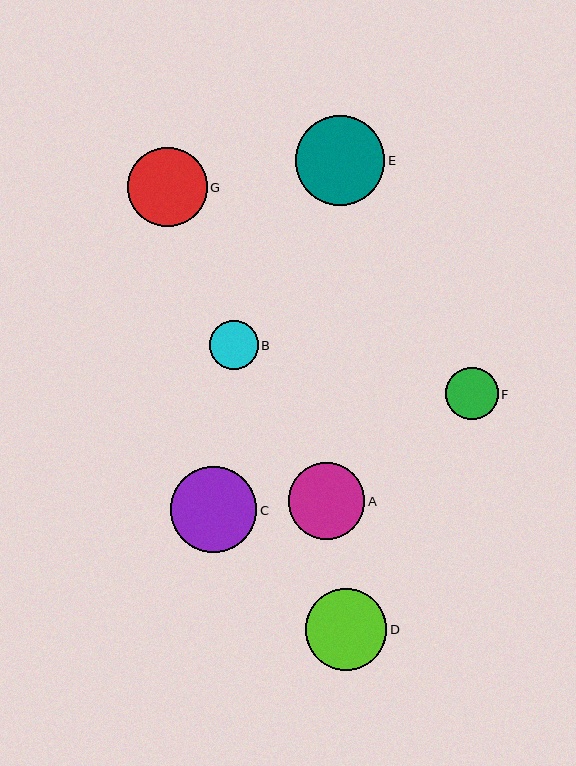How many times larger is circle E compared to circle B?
Circle E is approximately 1.8 times the size of circle B.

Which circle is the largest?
Circle E is the largest with a size of approximately 90 pixels.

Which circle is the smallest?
Circle B is the smallest with a size of approximately 49 pixels.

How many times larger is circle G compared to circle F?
Circle G is approximately 1.5 times the size of circle F.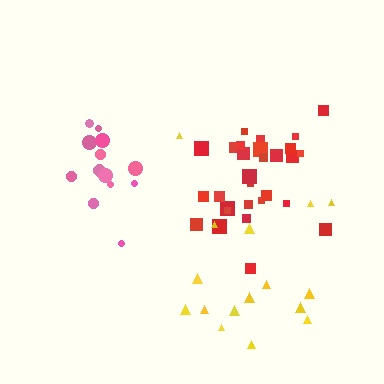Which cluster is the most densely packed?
Pink.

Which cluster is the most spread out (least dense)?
Yellow.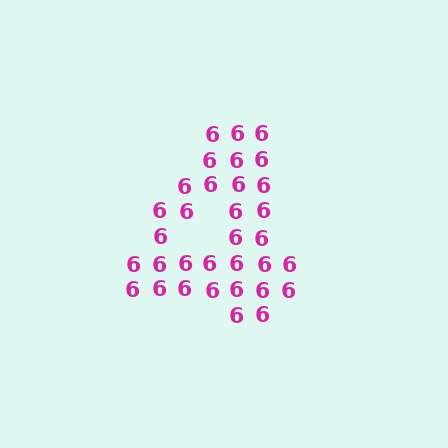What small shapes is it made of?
It is made of small digit 6's.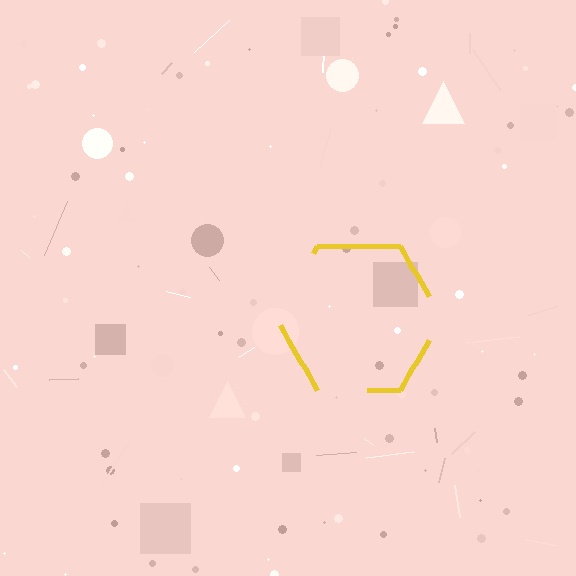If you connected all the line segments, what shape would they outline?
They would outline a hexagon.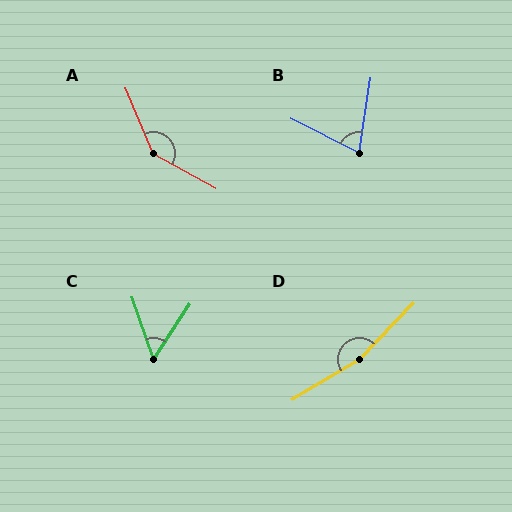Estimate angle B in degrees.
Approximately 72 degrees.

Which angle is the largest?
D, at approximately 165 degrees.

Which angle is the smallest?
C, at approximately 52 degrees.